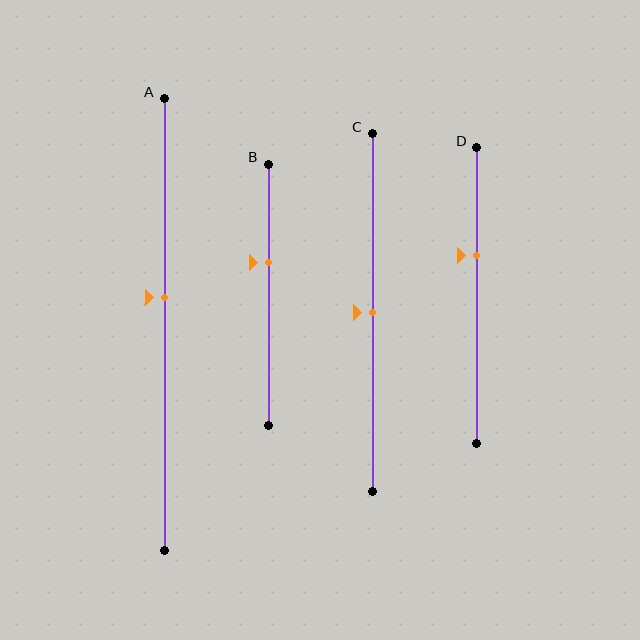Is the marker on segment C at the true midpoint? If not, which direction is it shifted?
Yes, the marker on segment C is at the true midpoint.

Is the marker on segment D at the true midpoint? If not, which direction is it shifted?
No, the marker on segment D is shifted upward by about 14% of the segment length.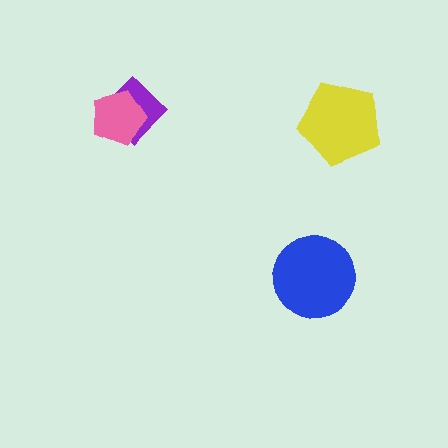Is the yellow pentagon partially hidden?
No, no other shape covers it.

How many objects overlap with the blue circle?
0 objects overlap with the blue circle.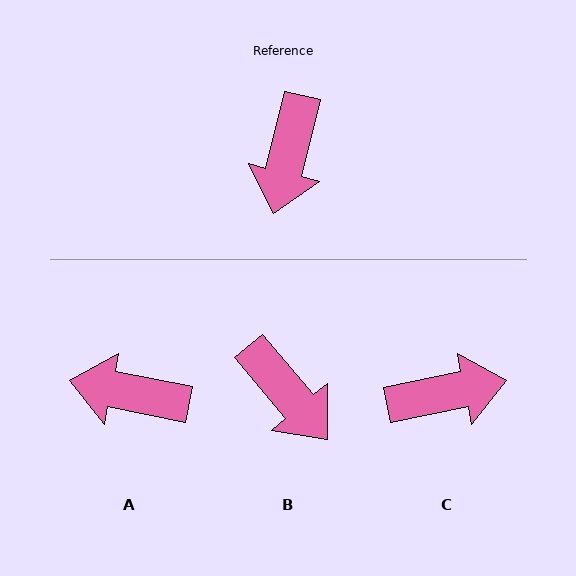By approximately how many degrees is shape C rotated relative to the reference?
Approximately 115 degrees counter-clockwise.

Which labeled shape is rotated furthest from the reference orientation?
C, about 115 degrees away.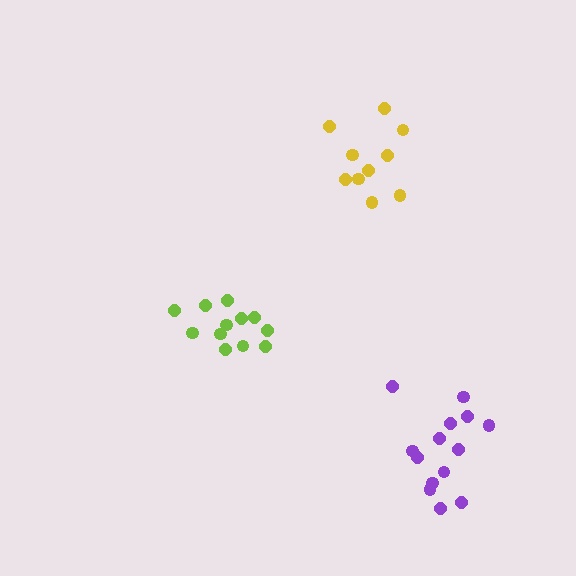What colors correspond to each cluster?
The clusters are colored: yellow, lime, purple.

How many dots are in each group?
Group 1: 10 dots, Group 2: 12 dots, Group 3: 14 dots (36 total).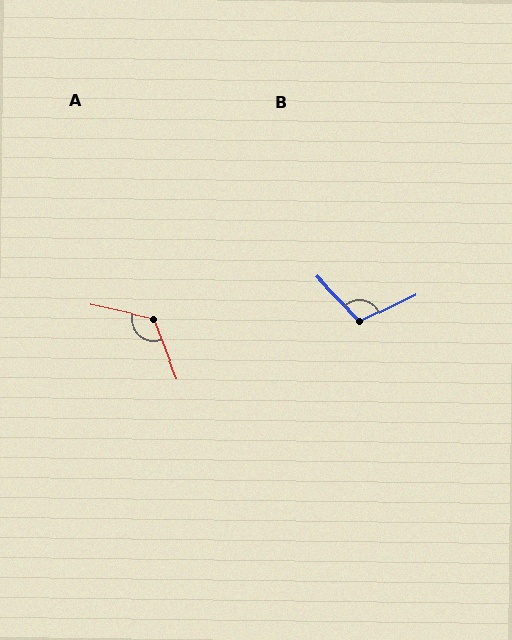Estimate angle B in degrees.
Approximately 108 degrees.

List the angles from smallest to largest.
B (108°), A (124°).